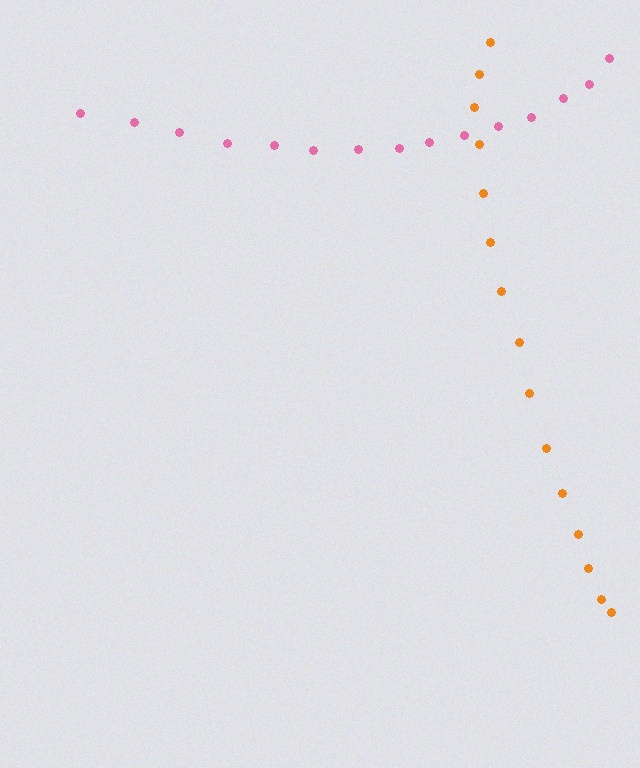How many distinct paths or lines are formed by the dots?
There are 2 distinct paths.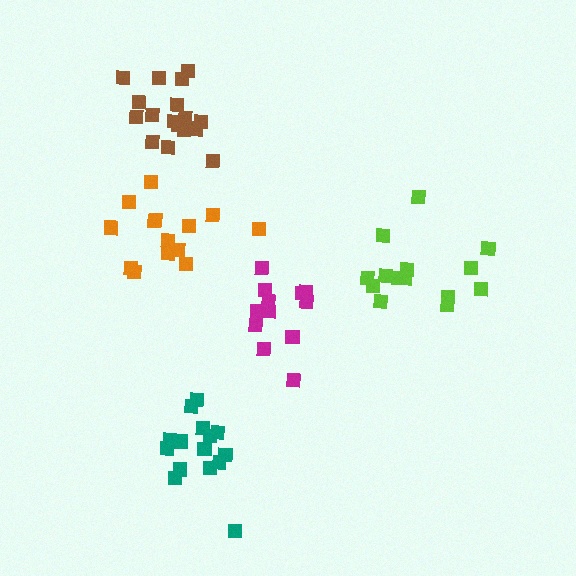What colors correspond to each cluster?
The clusters are colored: lime, brown, orange, magenta, teal.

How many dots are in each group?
Group 1: 14 dots, Group 2: 18 dots, Group 3: 14 dots, Group 4: 12 dots, Group 5: 15 dots (73 total).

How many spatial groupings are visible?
There are 5 spatial groupings.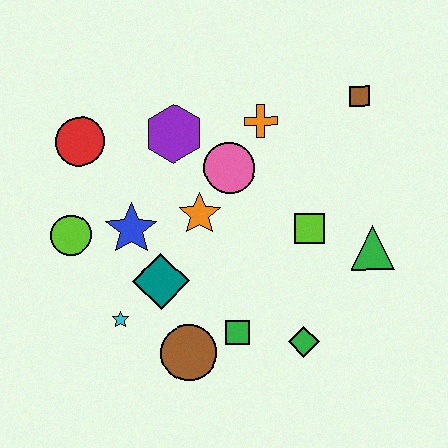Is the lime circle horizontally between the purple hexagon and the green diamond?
No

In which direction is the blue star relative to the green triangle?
The blue star is to the left of the green triangle.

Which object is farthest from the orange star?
The brown square is farthest from the orange star.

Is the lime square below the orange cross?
Yes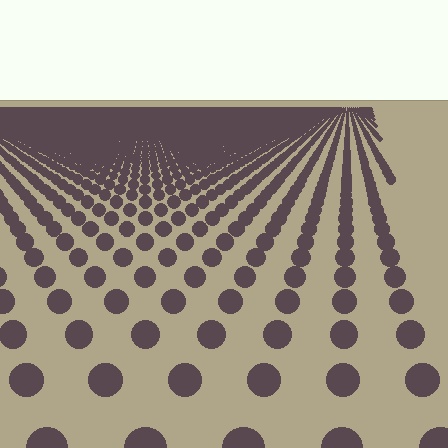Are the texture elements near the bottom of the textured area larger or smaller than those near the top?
Larger. Near the bottom, elements are closer to the viewer and appear at a bigger on-screen size.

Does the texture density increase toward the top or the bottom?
Density increases toward the top.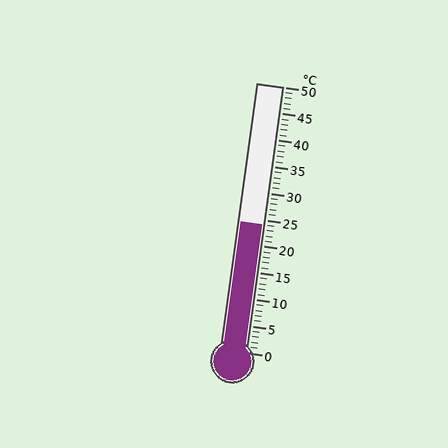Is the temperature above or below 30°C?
The temperature is below 30°C.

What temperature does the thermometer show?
The thermometer shows approximately 24°C.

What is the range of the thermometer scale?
The thermometer scale ranges from 0°C to 50°C.